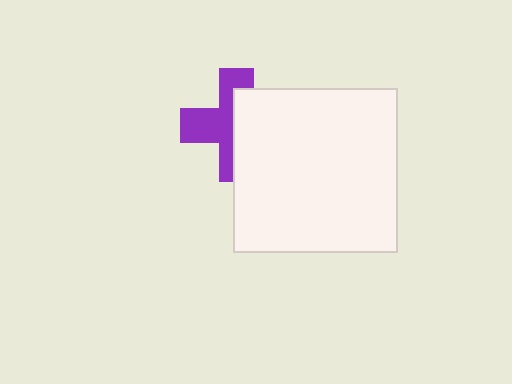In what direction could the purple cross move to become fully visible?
The purple cross could move left. That would shift it out from behind the white square entirely.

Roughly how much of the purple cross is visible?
About half of it is visible (roughly 51%).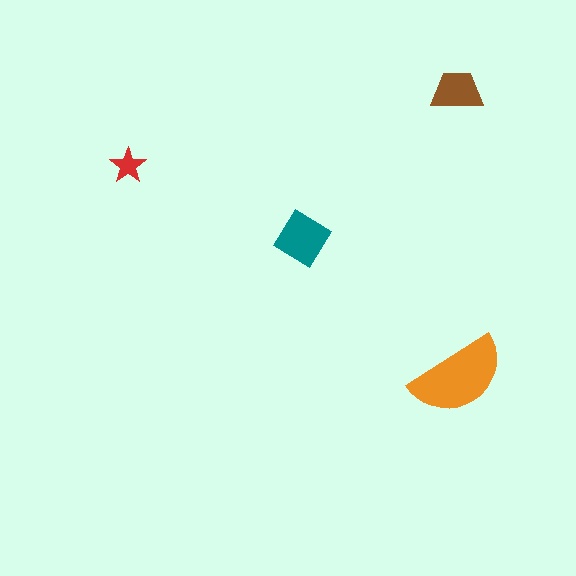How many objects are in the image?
There are 4 objects in the image.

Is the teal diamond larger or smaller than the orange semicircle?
Smaller.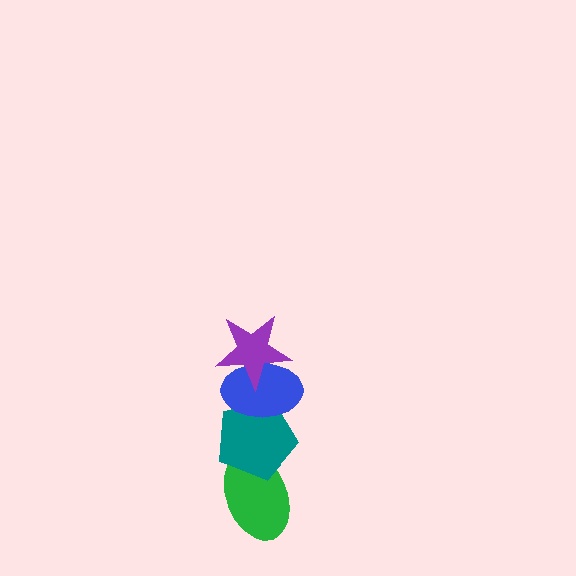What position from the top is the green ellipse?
The green ellipse is 4th from the top.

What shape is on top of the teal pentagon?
The blue ellipse is on top of the teal pentagon.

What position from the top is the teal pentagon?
The teal pentagon is 3rd from the top.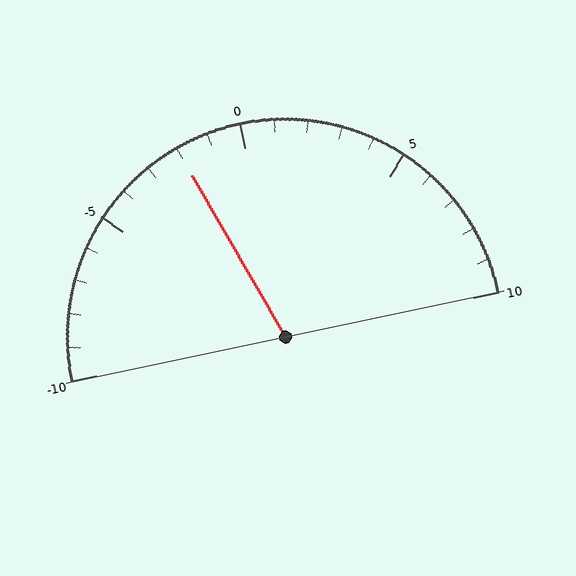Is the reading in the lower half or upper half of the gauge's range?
The reading is in the lower half of the range (-10 to 10).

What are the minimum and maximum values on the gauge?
The gauge ranges from -10 to 10.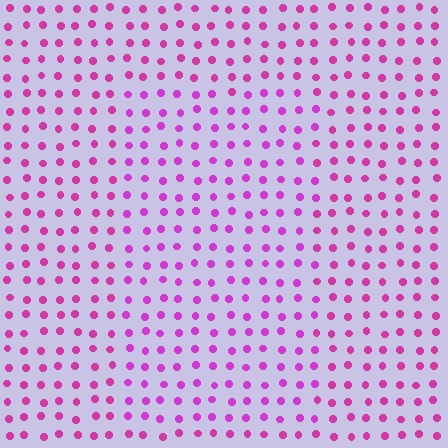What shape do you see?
I see a rectangle.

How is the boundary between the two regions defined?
The boundary is defined purely by a slight shift in hue (about 17 degrees). Spacing, size, and orientation are identical on both sides.